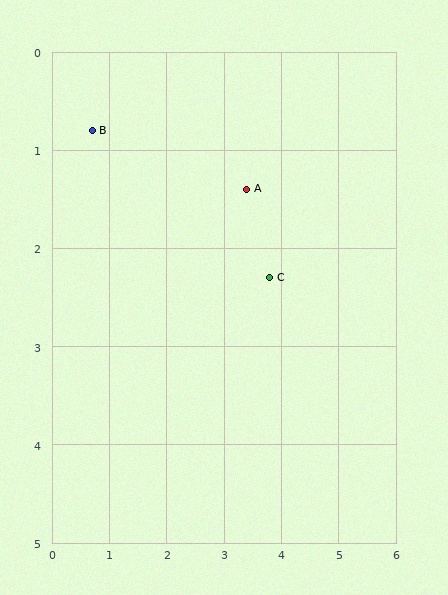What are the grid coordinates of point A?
Point A is at approximately (3.4, 1.4).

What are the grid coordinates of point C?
Point C is at approximately (3.8, 2.3).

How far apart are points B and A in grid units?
Points B and A are about 2.8 grid units apart.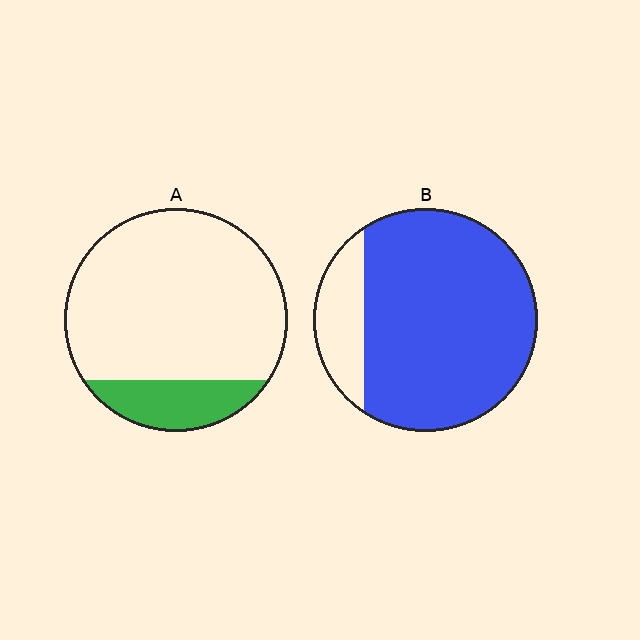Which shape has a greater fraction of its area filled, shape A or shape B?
Shape B.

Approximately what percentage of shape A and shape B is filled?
A is approximately 20% and B is approximately 85%.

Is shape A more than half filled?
No.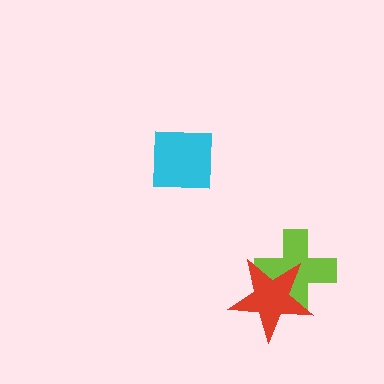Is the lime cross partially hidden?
Yes, it is partially covered by another shape.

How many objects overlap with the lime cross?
1 object overlaps with the lime cross.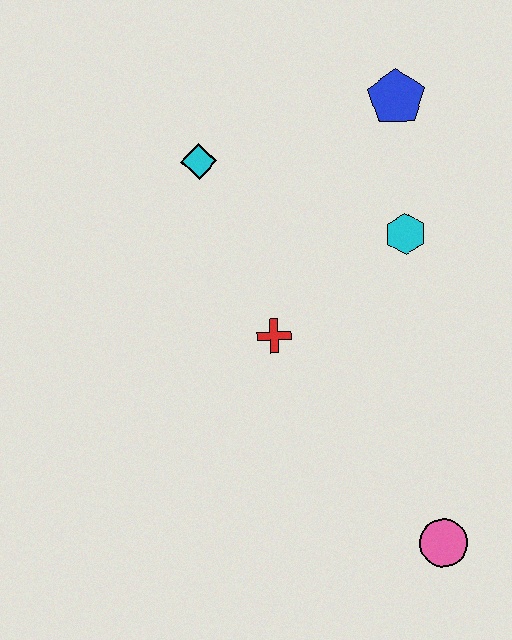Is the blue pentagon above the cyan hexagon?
Yes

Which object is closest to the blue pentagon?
The cyan hexagon is closest to the blue pentagon.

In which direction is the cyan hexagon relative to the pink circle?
The cyan hexagon is above the pink circle.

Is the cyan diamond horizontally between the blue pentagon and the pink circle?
No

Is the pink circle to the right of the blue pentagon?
Yes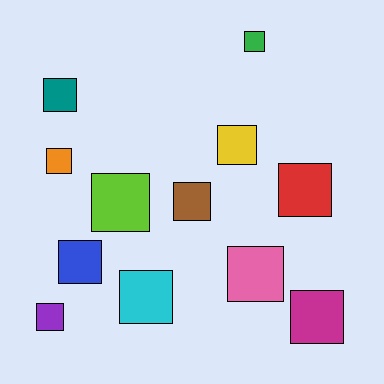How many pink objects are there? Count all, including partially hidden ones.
There is 1 pink object.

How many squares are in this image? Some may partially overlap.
There are 12 squares.